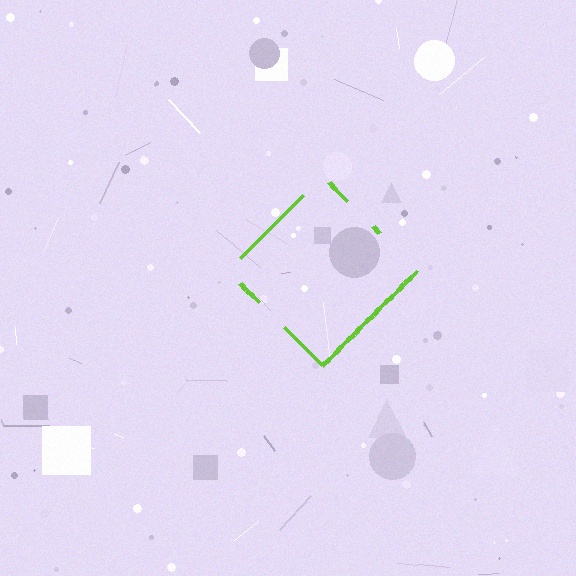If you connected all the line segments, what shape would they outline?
They would outline a diamond.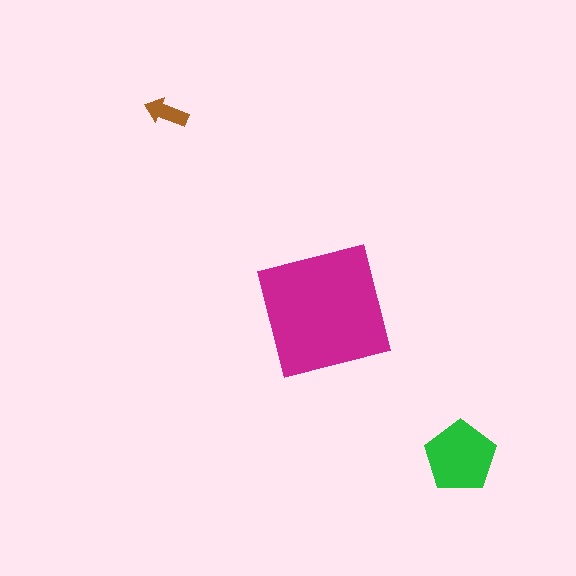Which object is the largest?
The magenta square.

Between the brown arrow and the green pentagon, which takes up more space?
The green pentagon.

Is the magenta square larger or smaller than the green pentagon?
Larger.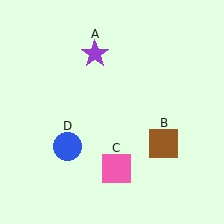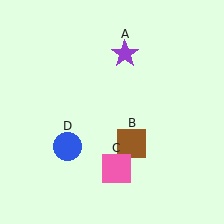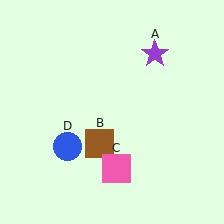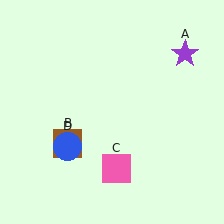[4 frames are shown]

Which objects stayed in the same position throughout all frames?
Pink square (object C) and blue circle (object D) remained stationary.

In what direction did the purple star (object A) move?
The purple star (object A) moved right.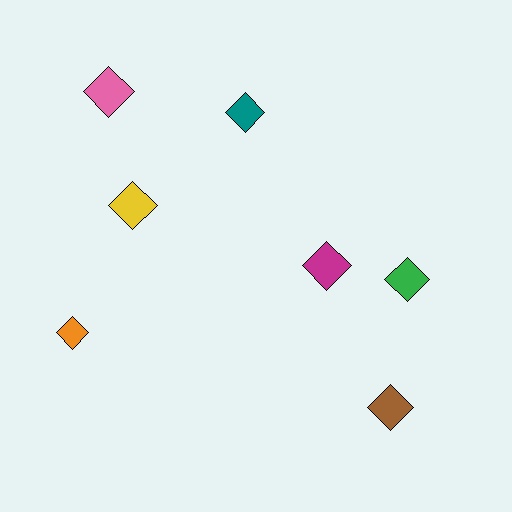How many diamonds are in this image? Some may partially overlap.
There are 7 diamonds.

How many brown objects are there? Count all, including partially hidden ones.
There is 1 brown object.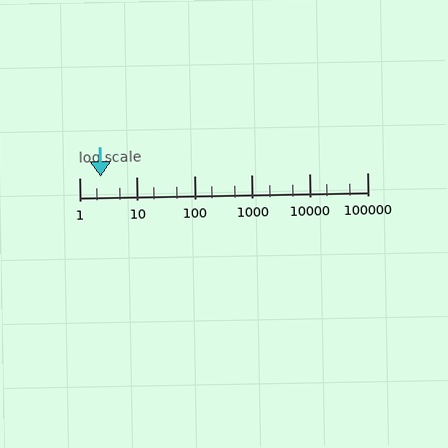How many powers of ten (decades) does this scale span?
The scale spans 5 decades, from 1 to 100000.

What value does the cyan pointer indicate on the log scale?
The pointer indicates approximately 2.4.